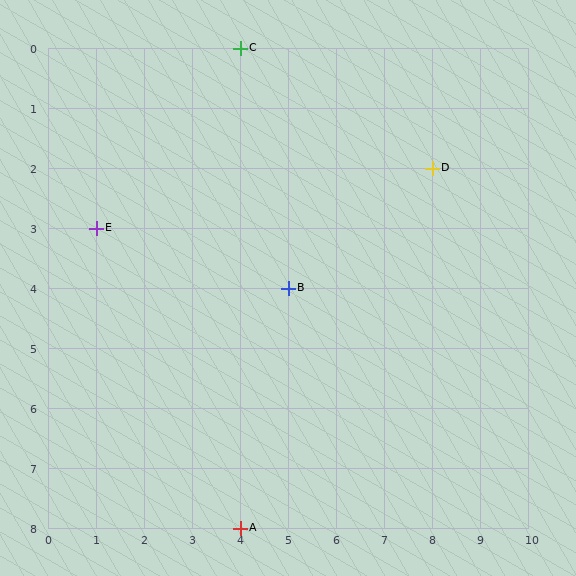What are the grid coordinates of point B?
Point B is at grid coordinates (5, 4).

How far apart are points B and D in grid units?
Points B and D are 3 columns and 2 rows apart (about 3.6 grid units diagonally).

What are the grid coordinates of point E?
Point E is at grid coordinates (1, 3).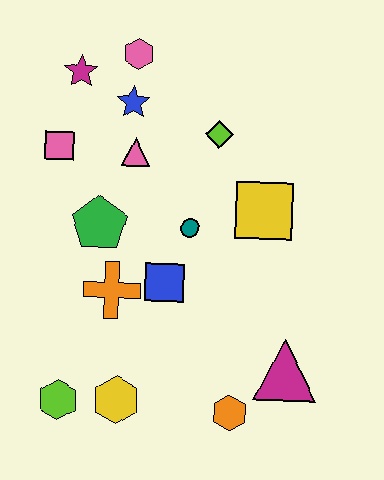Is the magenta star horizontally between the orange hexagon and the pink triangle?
No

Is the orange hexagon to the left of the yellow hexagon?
No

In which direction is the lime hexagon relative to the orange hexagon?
The lime hexagon is to the left of the orange hexagon.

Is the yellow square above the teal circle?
Yes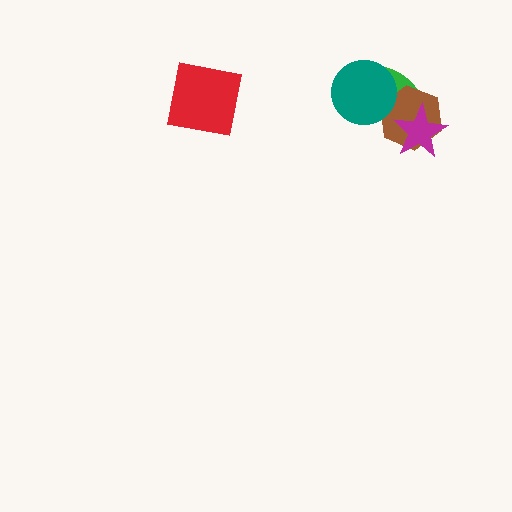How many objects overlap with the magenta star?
2 objects overlap with the magenta star.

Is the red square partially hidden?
No, no other shape covers it.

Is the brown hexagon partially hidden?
Yes, it is partially covered by another shape.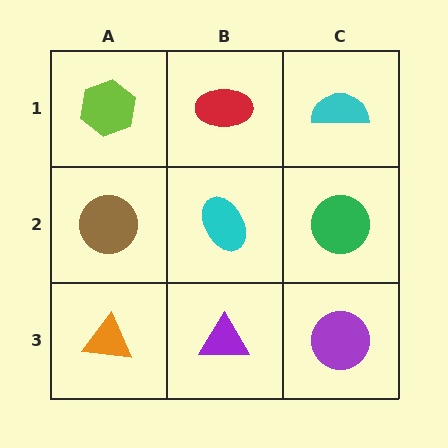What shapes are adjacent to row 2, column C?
A cyan semicircle (row 1, column C), a purple circle (row 3, column C), a cyan ellipse (row 2, column B).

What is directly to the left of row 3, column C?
A purple triangle.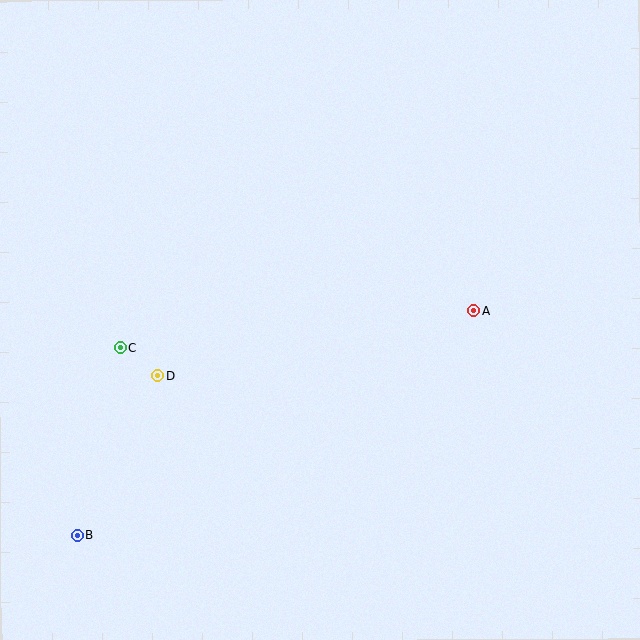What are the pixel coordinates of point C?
Point C is at (120, 348).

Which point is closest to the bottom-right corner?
Point A is closest to the bottom-right corner.